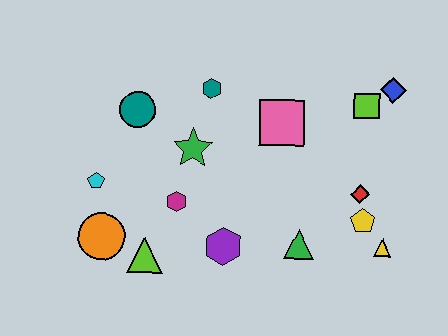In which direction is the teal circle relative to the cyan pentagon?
The teal circle is above the cyan pentagon.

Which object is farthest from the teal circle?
The yellow triangle is farthest from the teal circle.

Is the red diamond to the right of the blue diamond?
No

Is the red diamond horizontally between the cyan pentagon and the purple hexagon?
No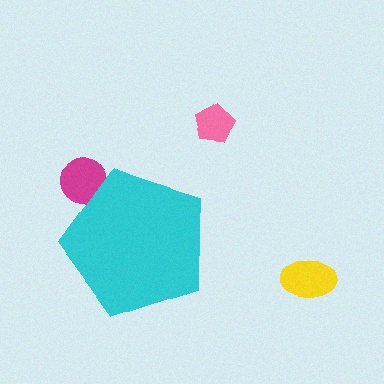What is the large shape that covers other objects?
A cyan pentagon.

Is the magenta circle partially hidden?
Yes, the magenta circle is partially hidden behind the cyan pentagon.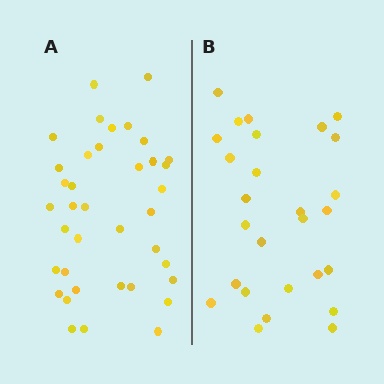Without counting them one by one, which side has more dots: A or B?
Region A (the left region) has more dots.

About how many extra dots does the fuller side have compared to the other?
Region A has roughly 12 or so more dots than region B.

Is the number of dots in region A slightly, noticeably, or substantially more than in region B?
Region A has noticeably more, but not dramatically so. The ratio is roughly 1.4 to 1.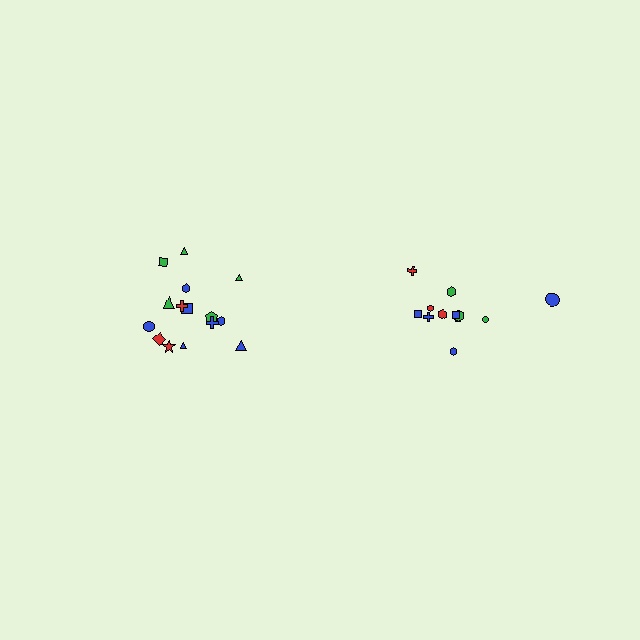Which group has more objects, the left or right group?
The left group.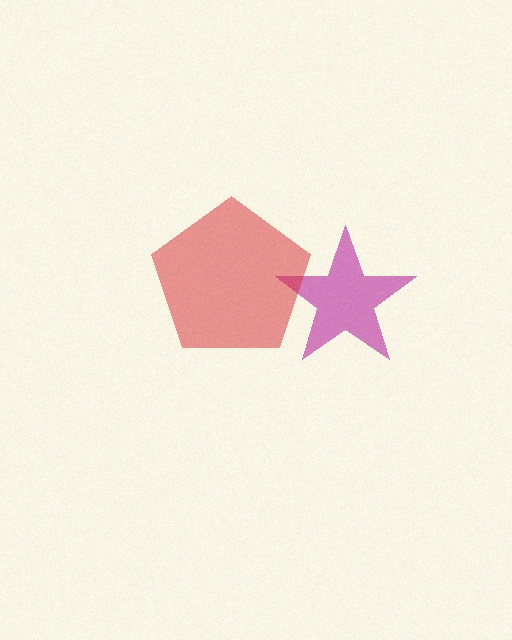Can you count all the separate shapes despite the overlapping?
Yes, there are 2 separate shapes.